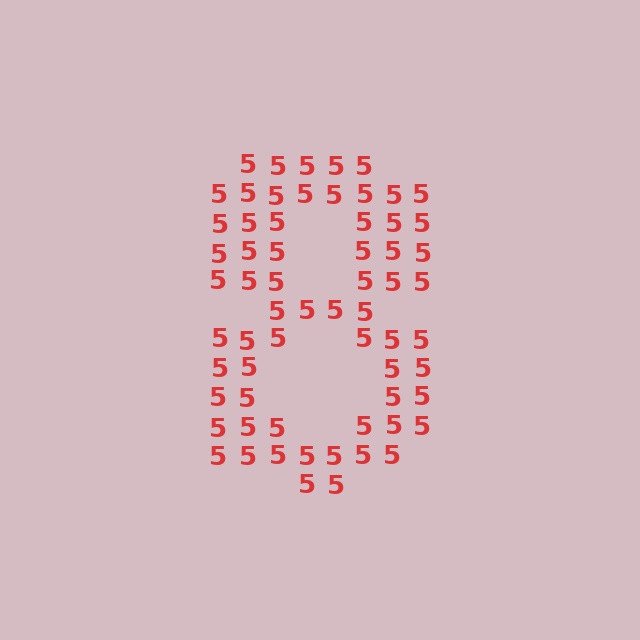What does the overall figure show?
The overall figure shows the digit 8.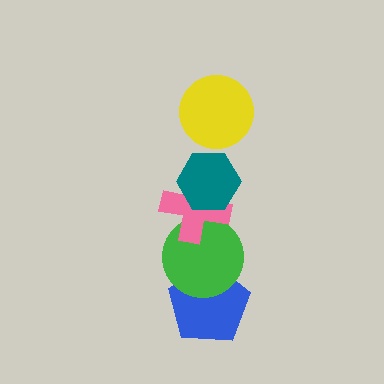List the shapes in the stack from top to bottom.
From top to bottom: the yellow circle, the teal hexagon, the pink cross, the green circle, the blue pentagon.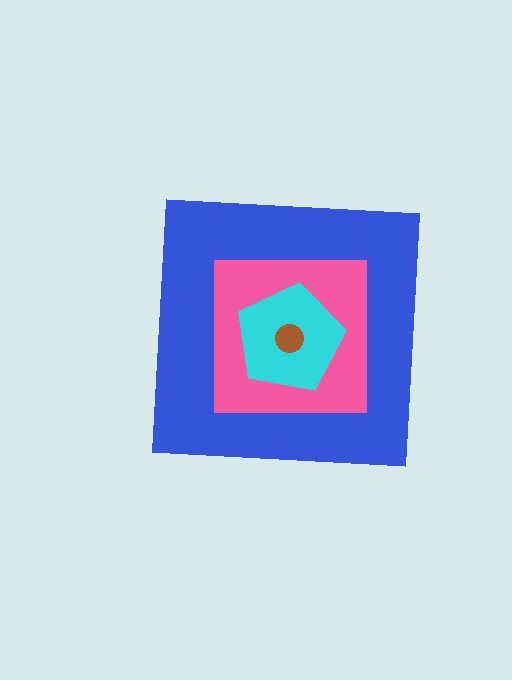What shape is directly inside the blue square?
The pink square.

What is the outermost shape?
The blue square.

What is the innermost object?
The brown circle.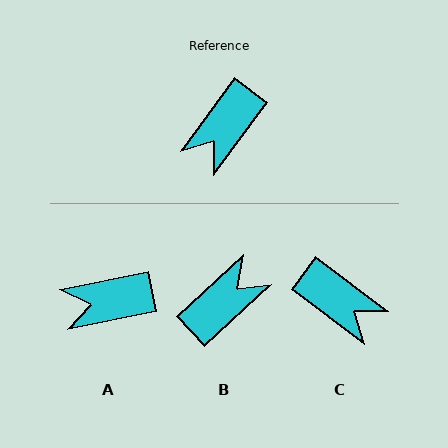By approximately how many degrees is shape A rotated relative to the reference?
Approximately 42 degrees clockwise.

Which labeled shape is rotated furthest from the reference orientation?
B, about 170 degrees away.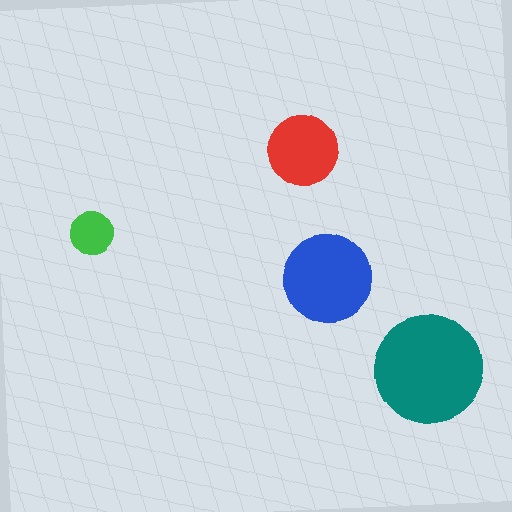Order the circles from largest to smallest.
the teal one, the blue one, the red one, the green one.